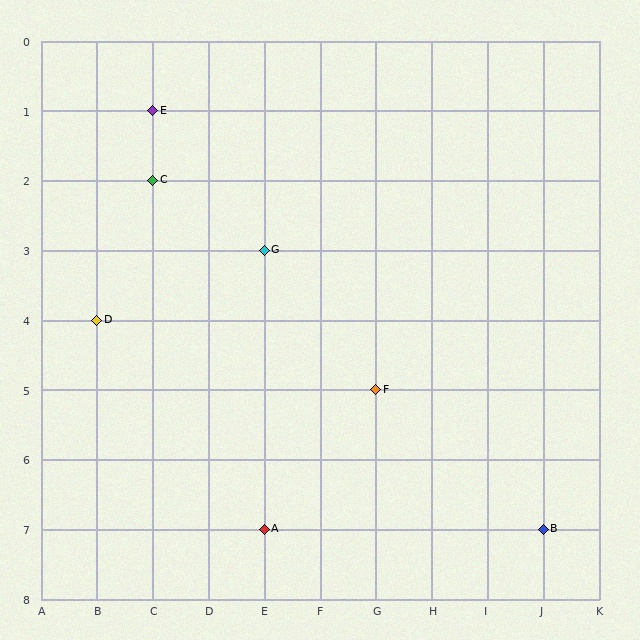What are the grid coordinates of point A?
Point A is at grid coordinates (E, 7).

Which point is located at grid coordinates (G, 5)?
Point F is at (G, 5).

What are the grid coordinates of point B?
Point B is at grid coordinates (J, 7).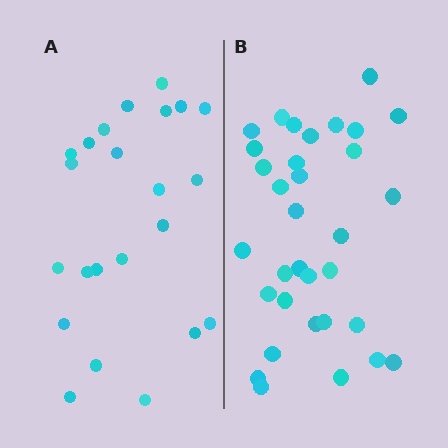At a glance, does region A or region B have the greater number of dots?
Region B (the right region) has more dots.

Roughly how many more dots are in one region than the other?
Region B has roughly 10 or so more dots than region A.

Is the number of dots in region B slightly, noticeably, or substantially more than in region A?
Region B has noticeably more, but not dramatically so. The ratio is roughly 1.4 to 1.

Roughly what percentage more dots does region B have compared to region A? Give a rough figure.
About 45% more.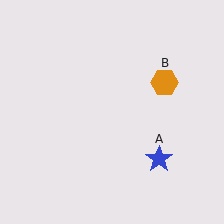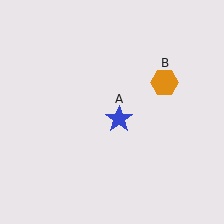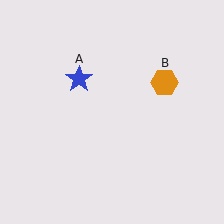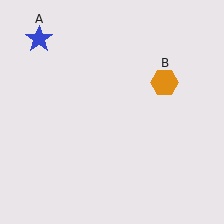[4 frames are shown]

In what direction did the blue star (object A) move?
The blue star (object A) moved up and to the left.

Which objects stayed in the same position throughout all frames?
Orange hexagon (object B) remained stationary.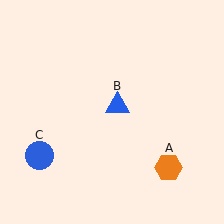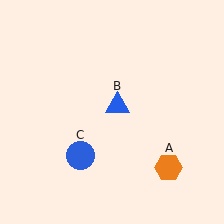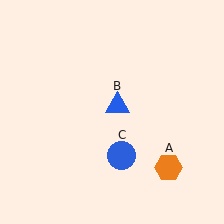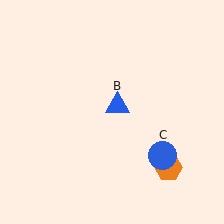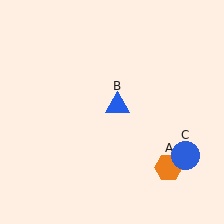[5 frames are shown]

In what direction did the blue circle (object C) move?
The blue circle (object C) moved right.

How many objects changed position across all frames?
1 object changed position: blue circle (object C).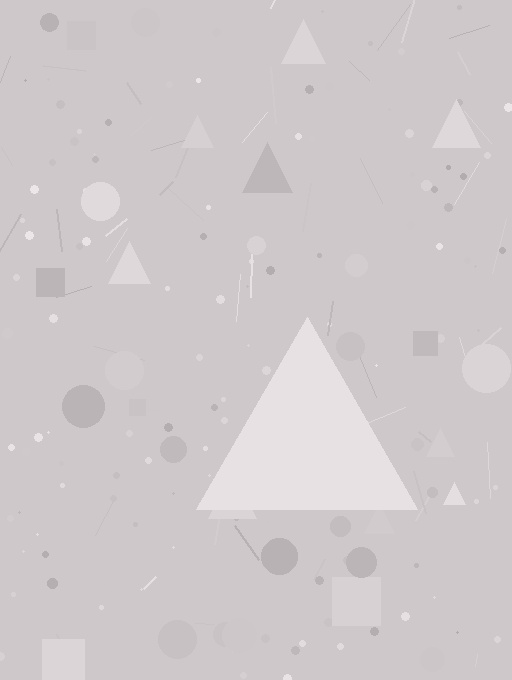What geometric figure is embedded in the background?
A triangle is embedded in the background.